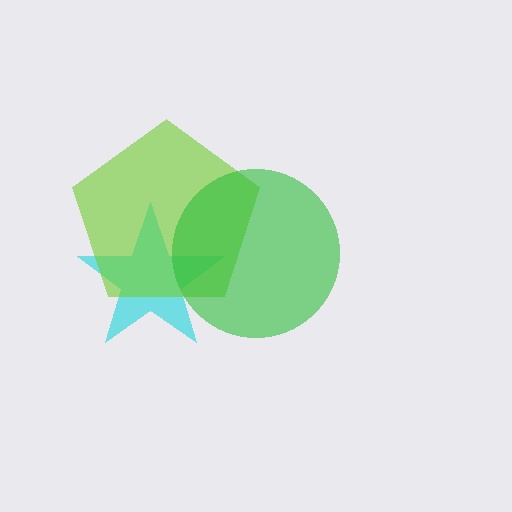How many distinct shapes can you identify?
There are 3 distinct shapes: a cyan star, a lime pentagon, a green circle.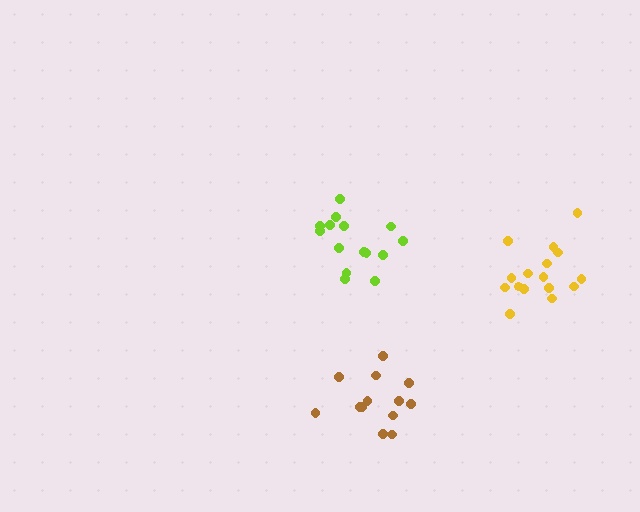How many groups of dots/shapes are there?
There are 3 groups.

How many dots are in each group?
Group 1: 15 dots, Group 2: 13 dots, Group 3: 16 dots (44 total).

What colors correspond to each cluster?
The clusters are colored: lime, brown, yellow.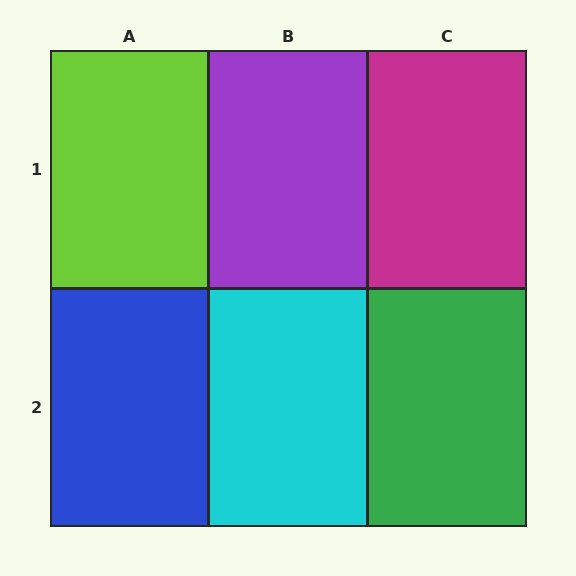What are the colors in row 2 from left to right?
Blue, cyan, green.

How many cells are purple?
1 cell is purple.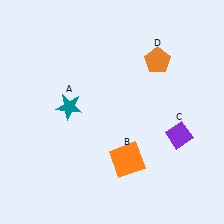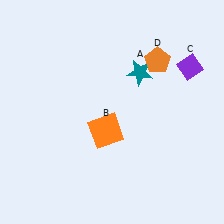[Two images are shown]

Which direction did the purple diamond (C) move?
The purple diamond (C) moved up.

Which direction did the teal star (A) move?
The teal star (A) moved right.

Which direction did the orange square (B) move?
The orange square (B) moved up.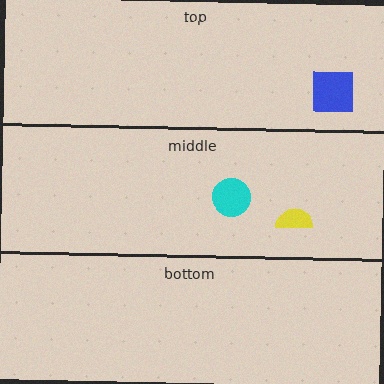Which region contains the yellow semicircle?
The middle region.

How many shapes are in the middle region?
2.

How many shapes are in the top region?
1.